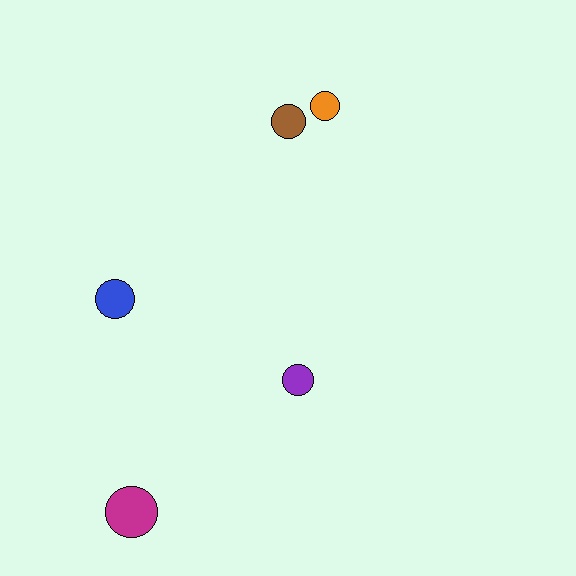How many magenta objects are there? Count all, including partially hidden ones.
There is 1 magenta object.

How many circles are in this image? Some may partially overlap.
There are 5 circles.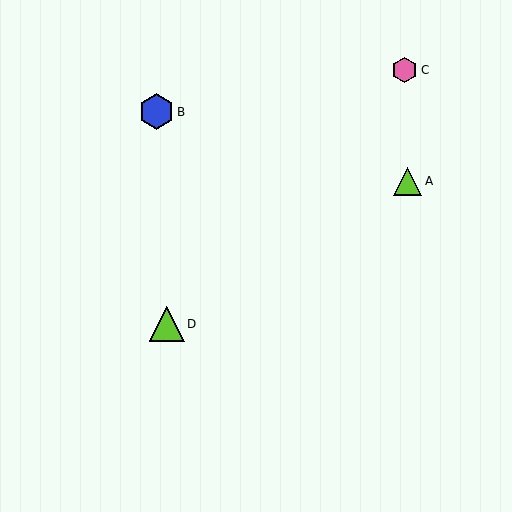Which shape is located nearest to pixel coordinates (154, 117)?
The blue hexagon (labeled B) at (156, 112) is nearest to that location.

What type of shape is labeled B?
Shape B is a blue hexagon.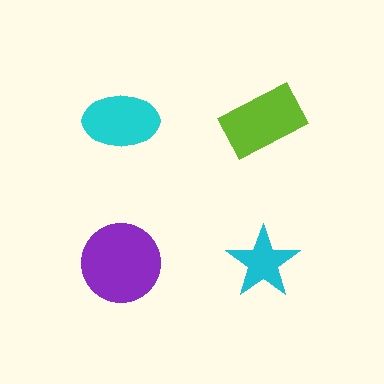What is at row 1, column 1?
A cyan ellipse.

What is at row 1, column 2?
A lime rectangle.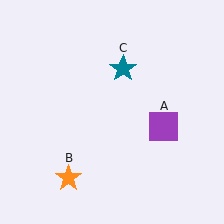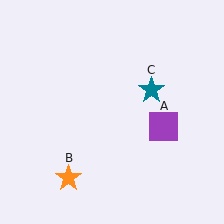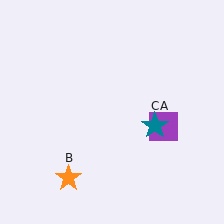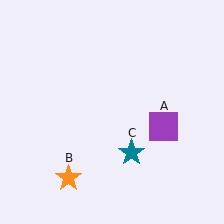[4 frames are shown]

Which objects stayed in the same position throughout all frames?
Purple square (object A) and orange star (object B) remained stationary.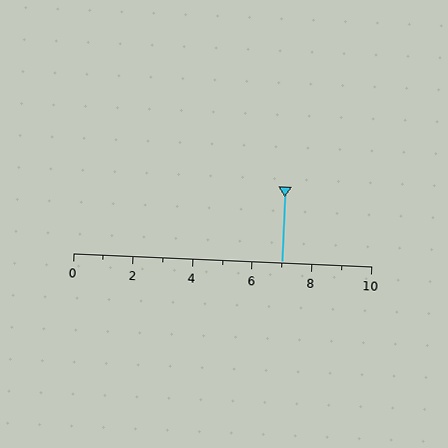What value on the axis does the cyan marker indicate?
The marker indicates approximately 7.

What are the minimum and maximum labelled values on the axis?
The axis runs from 0 to 10.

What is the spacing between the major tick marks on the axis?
The major ticks are spaced 2 apart.